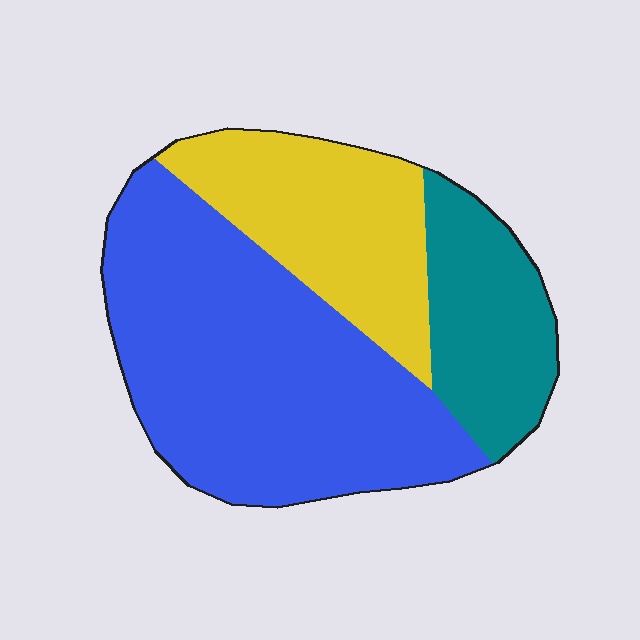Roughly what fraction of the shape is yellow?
Yellow covers 26% of the shape.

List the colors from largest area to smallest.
From largest to smallest: blue, yellow, teal.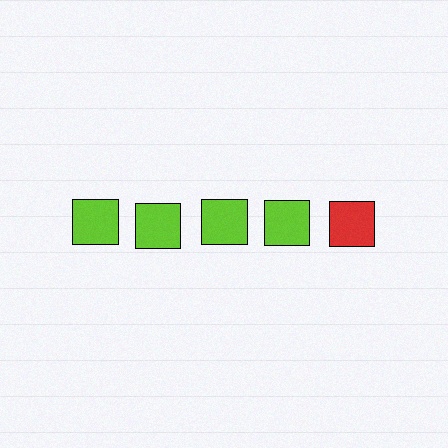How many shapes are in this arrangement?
There are 5 shapes arranged in a grid pattern.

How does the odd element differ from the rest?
It has a different color: red instead of lime.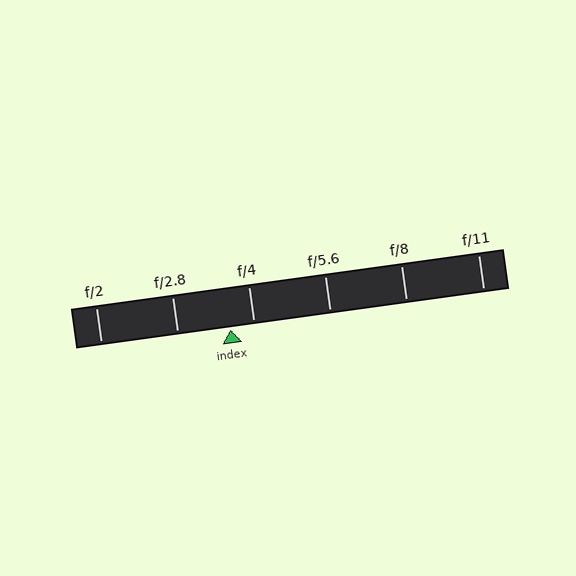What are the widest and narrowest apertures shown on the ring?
The widest aperture shown is f/2 and the narrowest is f/11.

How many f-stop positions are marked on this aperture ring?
There are 6 f-stop positions marked.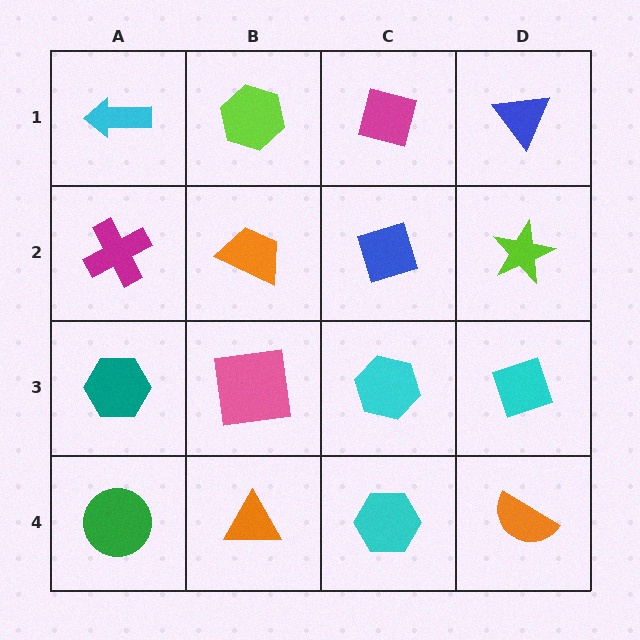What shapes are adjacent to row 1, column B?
An orange trapezoid (row 2, column B), a cyan arrow (row 1, column A), a magenta square (row 1, column C).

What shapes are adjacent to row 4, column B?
A pink square (row 3, column B), a green circle (row 4, column A), a cyan hexagon (row 4, column C).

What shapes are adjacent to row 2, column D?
A blue triangle (row 1, column D), a cyan diamond (row 3, column D), a blue diamond (row 2, column C).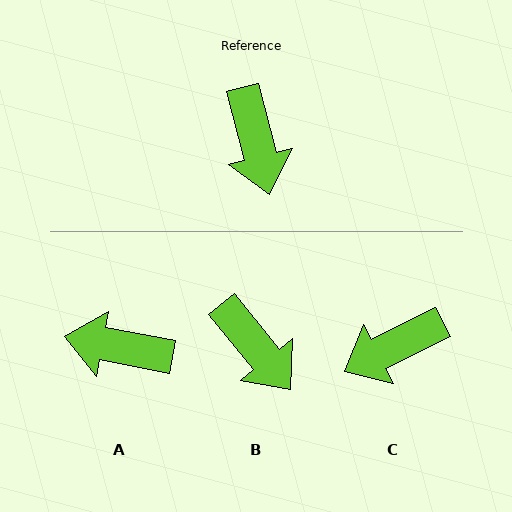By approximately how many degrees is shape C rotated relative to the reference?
Approximately 78 degrees clockwise.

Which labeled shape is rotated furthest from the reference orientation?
A, about 115 degrees away.